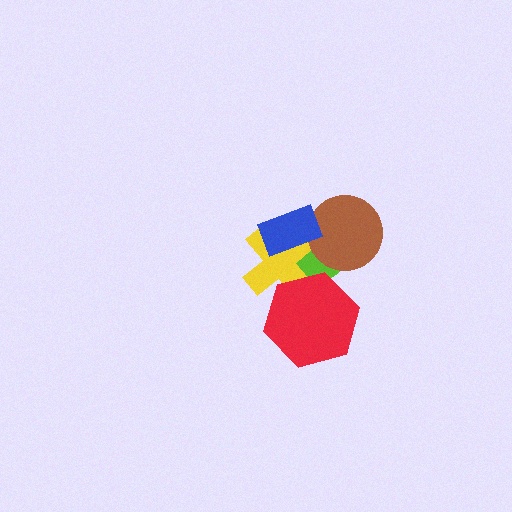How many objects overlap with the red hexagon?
2 objects overlap with the red hexagon.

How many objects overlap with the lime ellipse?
4 objects overlap with the lime ellipse.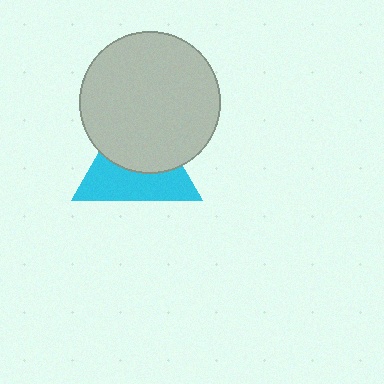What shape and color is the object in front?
The object in front is a light gray circle.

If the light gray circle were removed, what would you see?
You would see the complete cyan triangle.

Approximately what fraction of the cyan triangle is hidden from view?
Roughly 50% of the cyan triangle is hidden behind the light gray circle.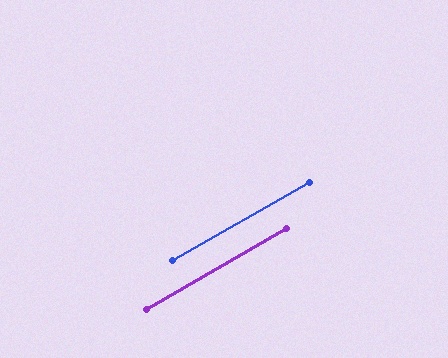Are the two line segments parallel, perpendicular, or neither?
Parallel — their directions differ by only 0.4°.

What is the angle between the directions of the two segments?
Approximately 0 degrees.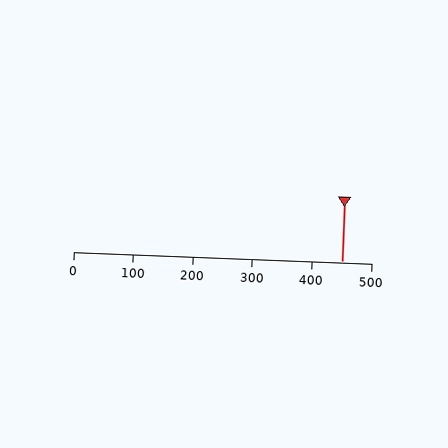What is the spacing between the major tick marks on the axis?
The major ticks are spaced 100 apart.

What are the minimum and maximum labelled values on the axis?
The axis runs from 0 to 500.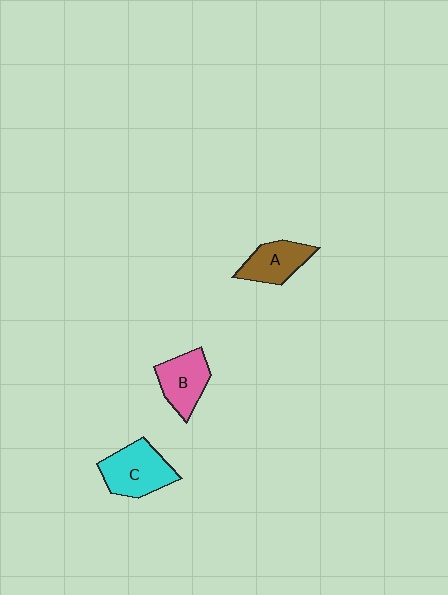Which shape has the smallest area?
Shape A (brown).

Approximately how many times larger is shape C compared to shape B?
Approximately 1.2 times.